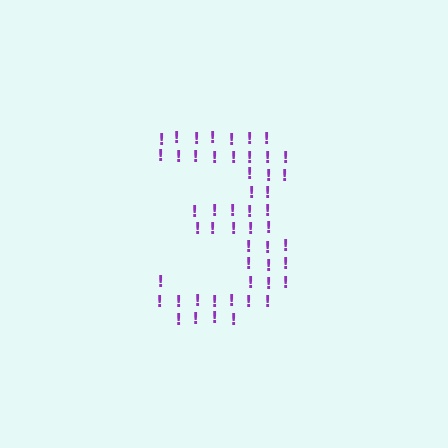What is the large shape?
The large shape is the digit 3.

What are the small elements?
The small elements are exclamation marks.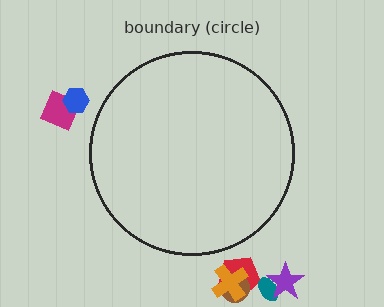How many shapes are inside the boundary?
0 inside, 7 outside.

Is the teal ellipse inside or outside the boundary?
Outside.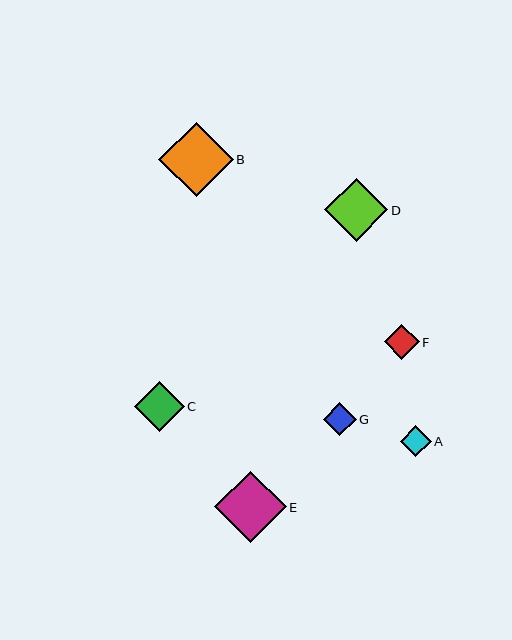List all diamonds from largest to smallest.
From largest to smallest: B, E, D, C, F, G, A.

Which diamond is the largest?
Diamond B is the largest with a size of approximately 74 pixels.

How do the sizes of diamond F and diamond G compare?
Diamond F and diamond G are approximately the same size.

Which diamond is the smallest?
Diamond A is the smallest with a size of approximately 31 pixels.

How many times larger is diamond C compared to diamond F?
Diamond C is approximately 1.4 times the size of diamond F.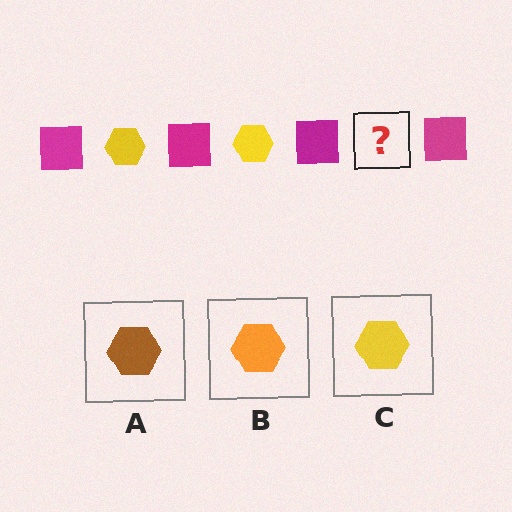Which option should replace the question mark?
Option C.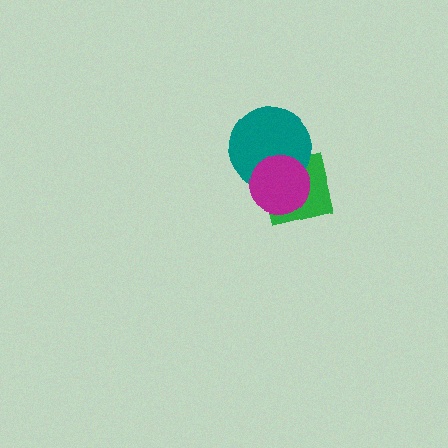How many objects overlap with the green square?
2 objects overlap with the green square.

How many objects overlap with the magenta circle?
2 objects overlap with the magenta circle.